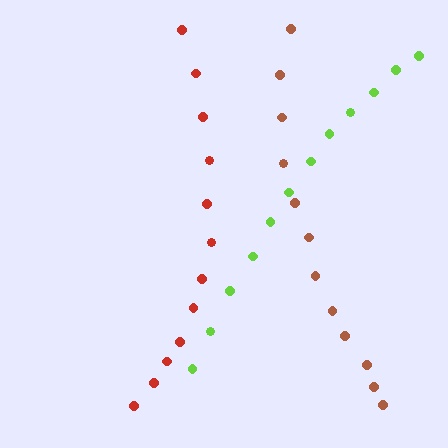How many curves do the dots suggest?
There are 3 distinct paths.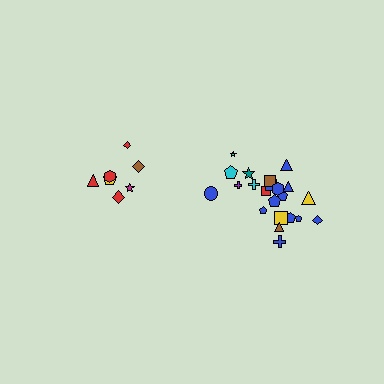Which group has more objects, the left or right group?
The right group.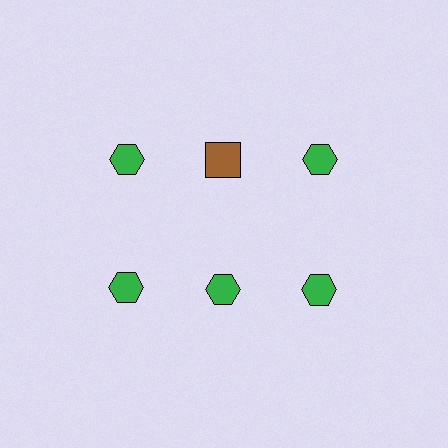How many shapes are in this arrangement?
There are 6 shapes arranged in a grid pattern.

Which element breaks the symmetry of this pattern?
The brown square in the top row, second from left column breaks the symmetry. All other shapes are green hexagons.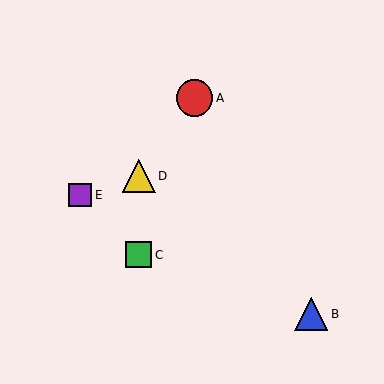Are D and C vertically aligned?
Yes, both are at x≈139.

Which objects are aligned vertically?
Objects C, D are aligned vertically.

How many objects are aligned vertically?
2 objects (C, D) are aligned vertically.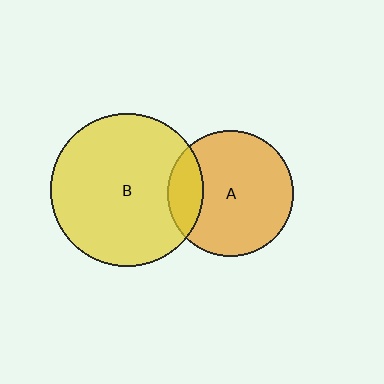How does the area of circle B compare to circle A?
Approximately 1.5 times.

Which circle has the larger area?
Circle B (yellow).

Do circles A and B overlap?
Yes.